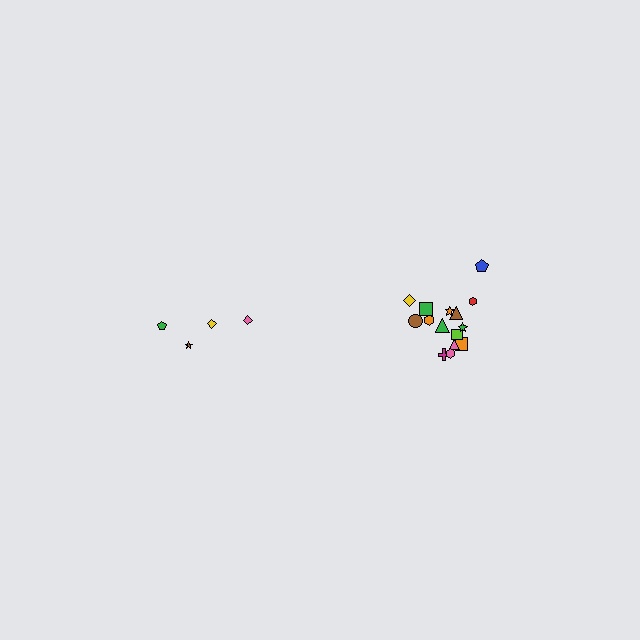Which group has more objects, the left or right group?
The right group.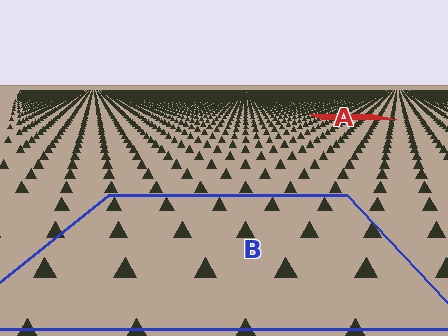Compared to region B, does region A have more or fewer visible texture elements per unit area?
Region A has more texture elements per unit area — they are packed more densely because it is farther away.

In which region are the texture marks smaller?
The texture marks are smaller in region A, because it is farther away.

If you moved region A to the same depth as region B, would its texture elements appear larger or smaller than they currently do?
They would appear larger. At a closer depth, the same texture elements are projected at a bigger on-screen size.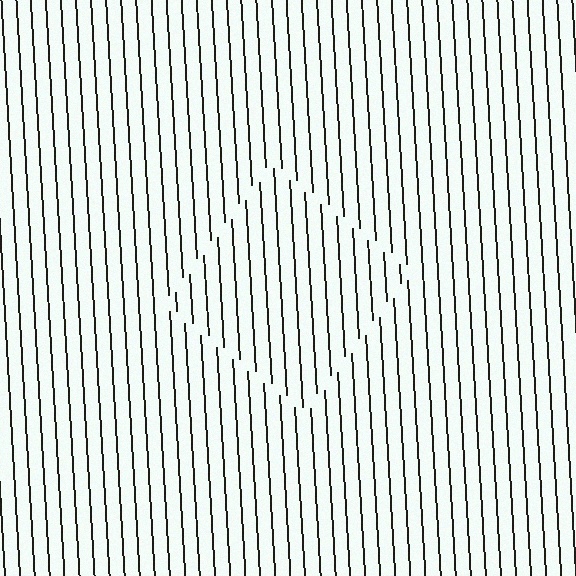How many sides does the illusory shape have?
4 sides — the line-ends trace a square.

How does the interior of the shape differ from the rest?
The interior of the shape contains the same grating, shifted by half a period — the contour is defined by the phase discontinuity where line-ends from the inner and outer gratings abut.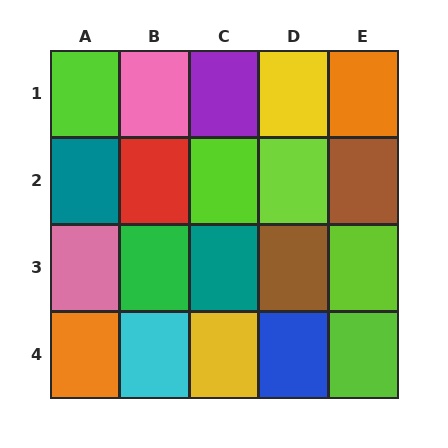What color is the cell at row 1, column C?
Purple.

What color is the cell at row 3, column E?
Lime.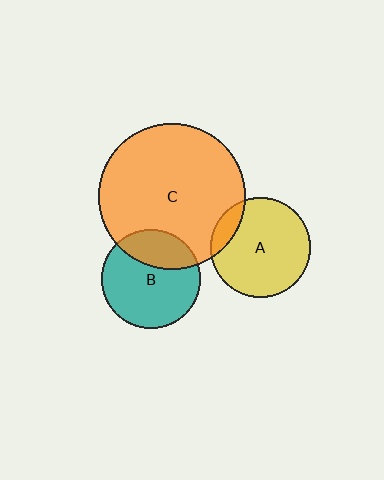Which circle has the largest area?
Circle C (orange).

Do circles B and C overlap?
Yes.